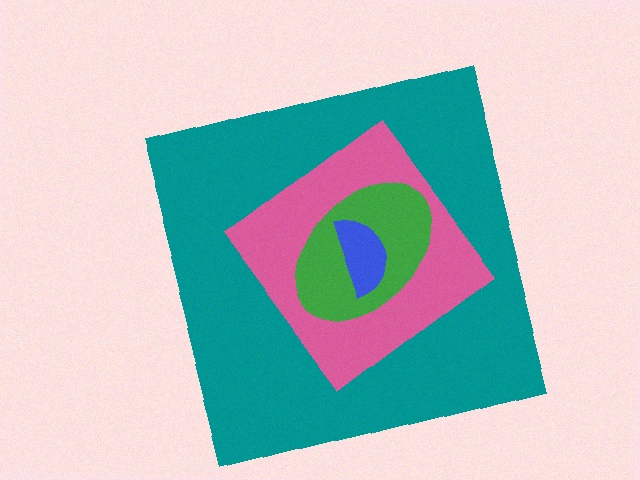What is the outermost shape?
The teal square.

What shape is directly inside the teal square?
The pink diamond.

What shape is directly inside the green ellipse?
The blue semicircle.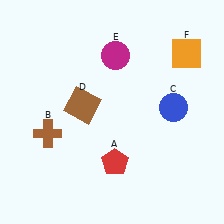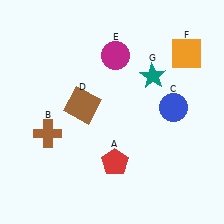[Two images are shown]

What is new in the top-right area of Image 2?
A teal star (G) was added in the top-right area of Image 2.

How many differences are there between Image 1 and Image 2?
There is 1 difference between the two images.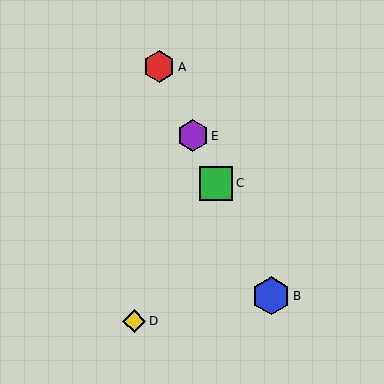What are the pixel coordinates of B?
Object B is at (271, 296).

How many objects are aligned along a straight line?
4 objects (A, B, C, E) are aligned along a straight line.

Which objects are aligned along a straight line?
Objects A, B, C, E are aligned along a straight line.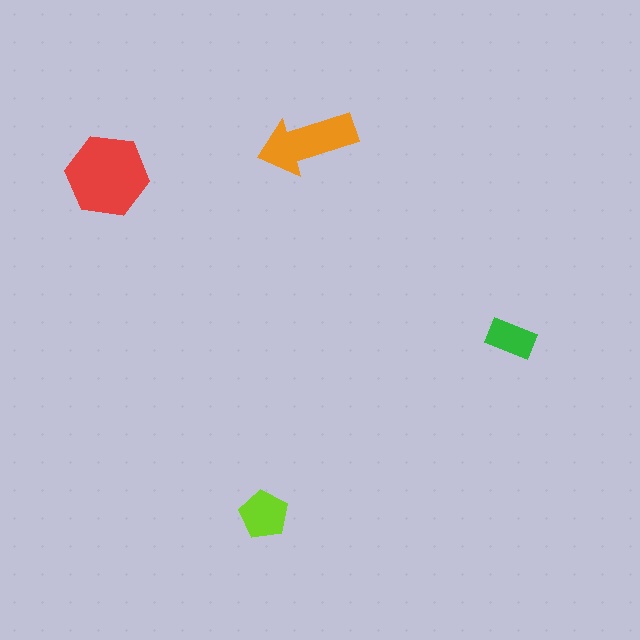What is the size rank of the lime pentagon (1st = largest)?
3rd.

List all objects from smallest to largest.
The green rectangle, the lime pentagon, the orange arrow, the red hexagon.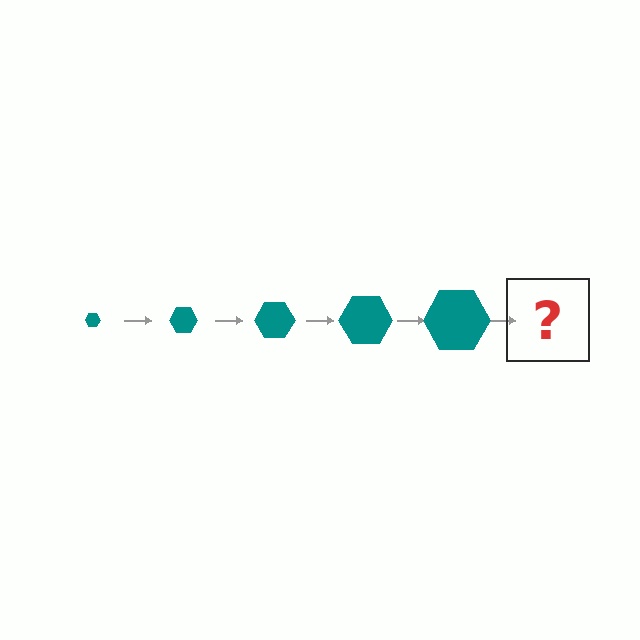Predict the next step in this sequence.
The next step is a teal hexagon, larger than the previous one.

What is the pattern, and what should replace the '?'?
The pattern is that the hexagon gets progressively larger each step. The '?' should be a teal hexagon, larger than the previous one.